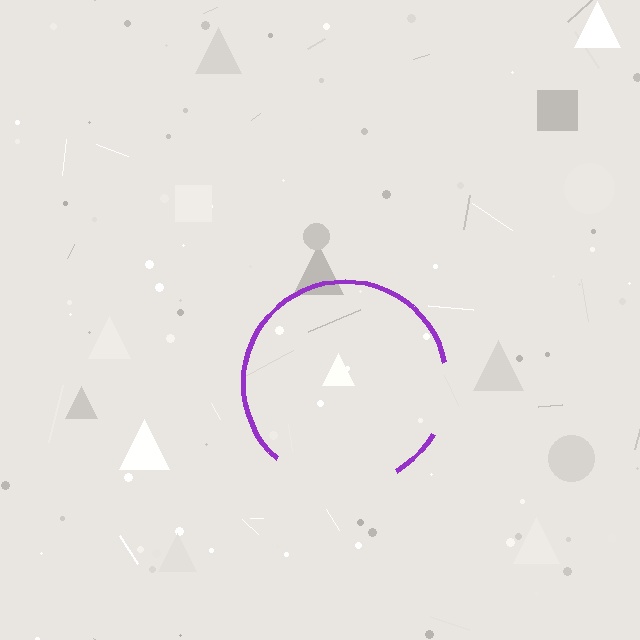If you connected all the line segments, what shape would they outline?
They would outline a circle.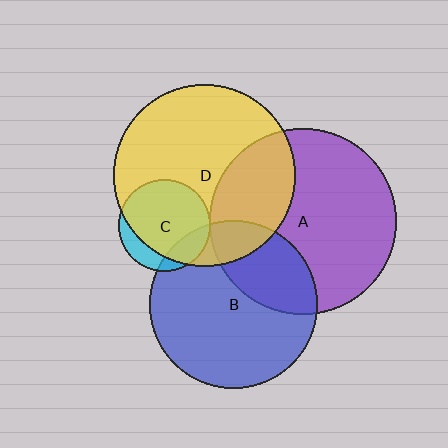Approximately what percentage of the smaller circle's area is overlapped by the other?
Approximately 15%.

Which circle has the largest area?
Circle A (purple).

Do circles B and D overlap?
Yes.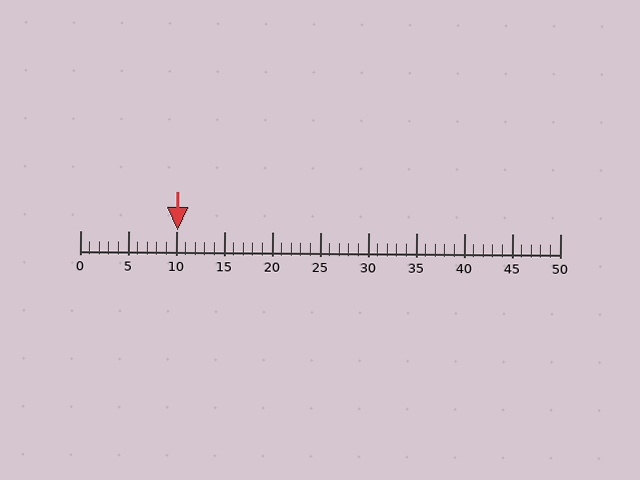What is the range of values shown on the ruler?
The ruler shows values from 0 to 50.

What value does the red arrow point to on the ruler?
The red arrow points to approximately 10.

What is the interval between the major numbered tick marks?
The major tick marks are spaced 5 units apart.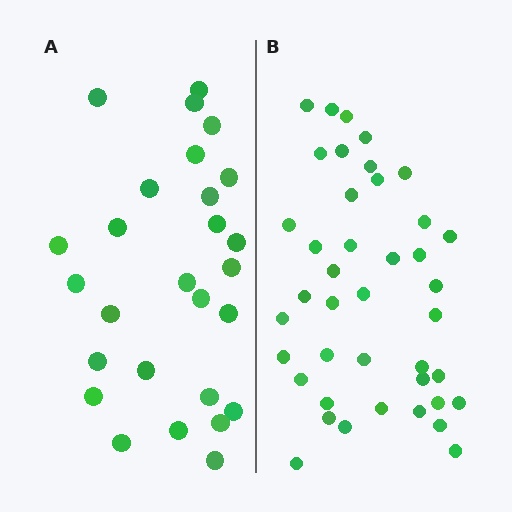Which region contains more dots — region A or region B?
Region B (the right region) has more dots.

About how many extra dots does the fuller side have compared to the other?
Region B has approximately 15 more dots than region A.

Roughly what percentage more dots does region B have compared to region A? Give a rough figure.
About 50% more.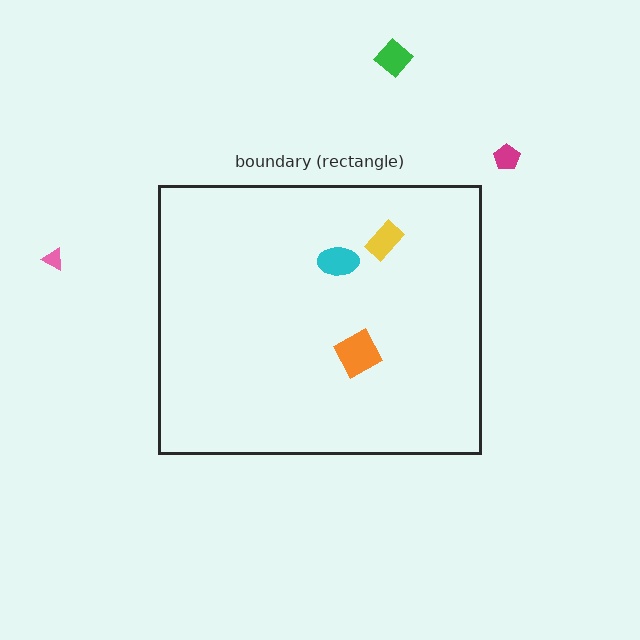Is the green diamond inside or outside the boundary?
Outside.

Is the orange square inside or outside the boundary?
Inside.